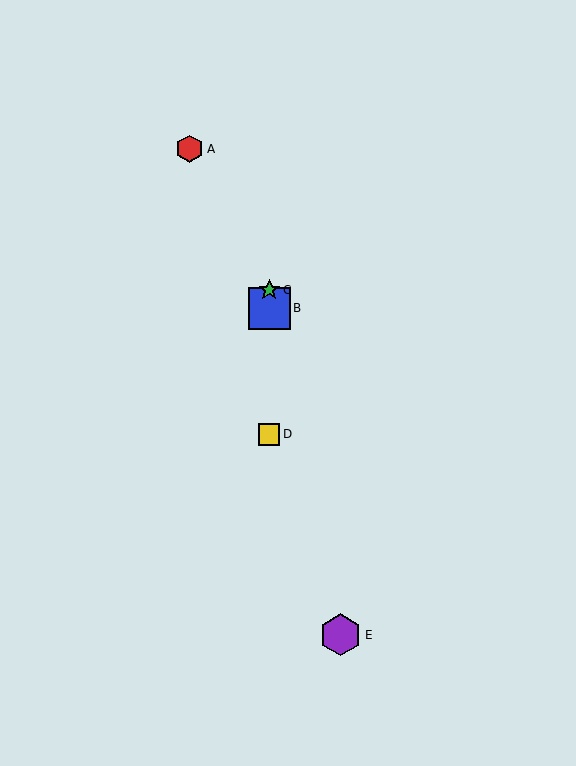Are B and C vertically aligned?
Yes, both are at x≈269.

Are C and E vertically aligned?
No, C is at x≈269 and E is at x≈341.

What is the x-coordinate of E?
Object E is at x≈341.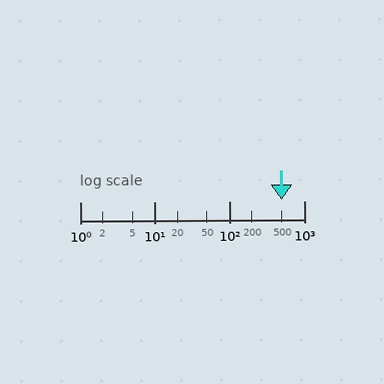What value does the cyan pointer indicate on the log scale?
The pointer indicates approximately 500.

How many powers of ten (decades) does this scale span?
The scale spans 3 decades, from 1 to 1000.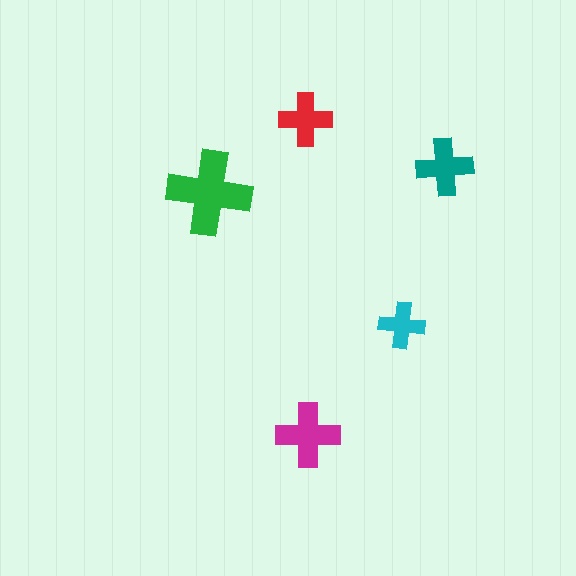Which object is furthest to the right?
The teal cross is rightmost.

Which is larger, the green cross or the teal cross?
The green one.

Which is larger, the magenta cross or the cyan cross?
The magenta one.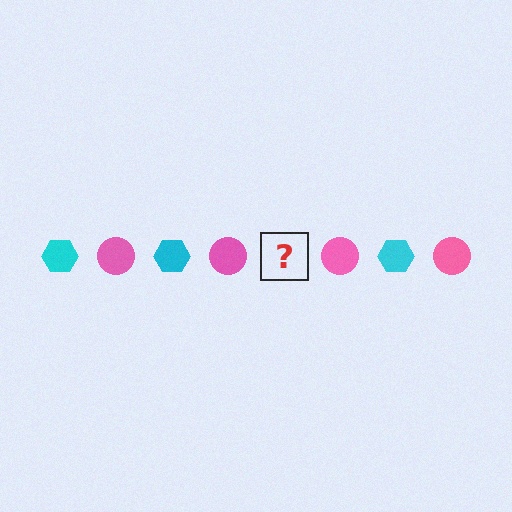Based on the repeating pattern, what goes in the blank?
The blank should be a cyan hexagon.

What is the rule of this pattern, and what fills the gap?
The rule is that the pattern alternates between cyan hexagon and pink circle. The gap should be filled with a cyan hexagon.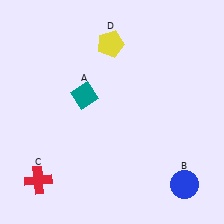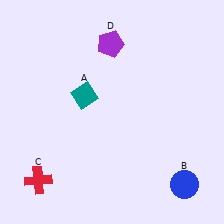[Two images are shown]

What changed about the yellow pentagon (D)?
In Image 1, D is yellow. In Image 2, it changed to purple.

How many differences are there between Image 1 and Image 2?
There is 1 difference between the two images.